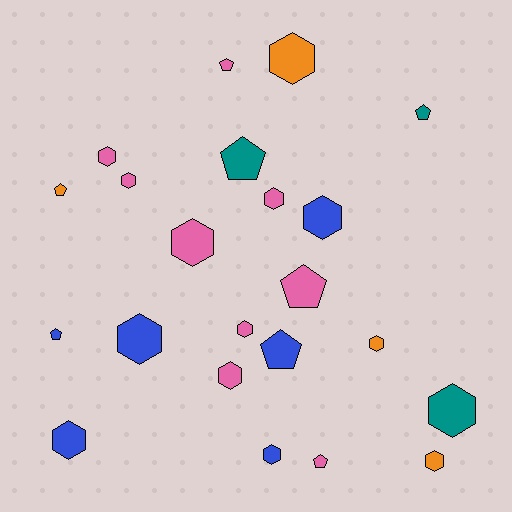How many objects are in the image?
There are 22 objects.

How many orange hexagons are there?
There are 3 orange hexagons.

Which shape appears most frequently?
Hexagon, with 14 objects.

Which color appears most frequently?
Pink, with 9 objects.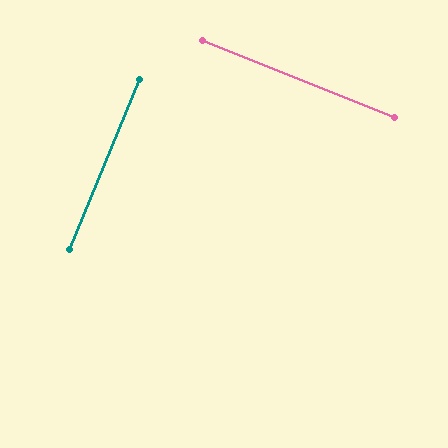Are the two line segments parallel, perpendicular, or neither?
Perpendicular — they meet at approximately 89°.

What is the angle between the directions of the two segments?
Approximately 89 degrees.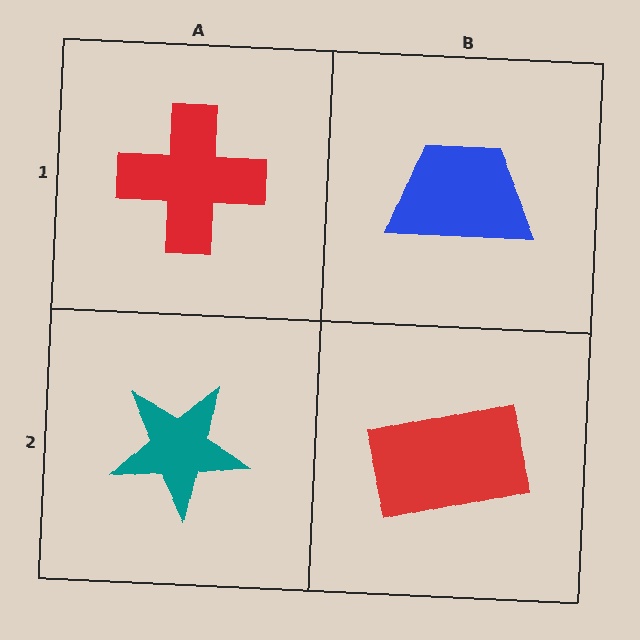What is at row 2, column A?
A teal star.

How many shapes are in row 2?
2 shapes.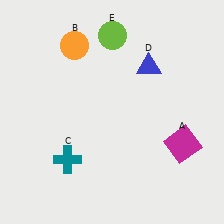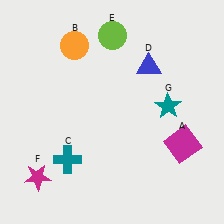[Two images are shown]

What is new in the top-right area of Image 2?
A teal star (G) was added in the top-right area of Image 2.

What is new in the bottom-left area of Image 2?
A magenta star (F) was added in the bottom-left area of Image 2.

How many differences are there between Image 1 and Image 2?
There are 2 differences between the two images.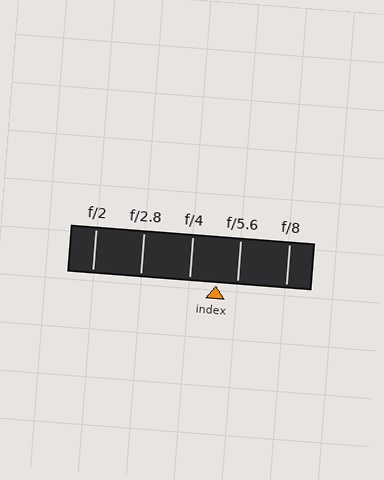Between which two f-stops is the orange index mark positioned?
The index mark is between f/4 and f/5.6.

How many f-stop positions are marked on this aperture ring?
There are 5 f-stop positions marked.